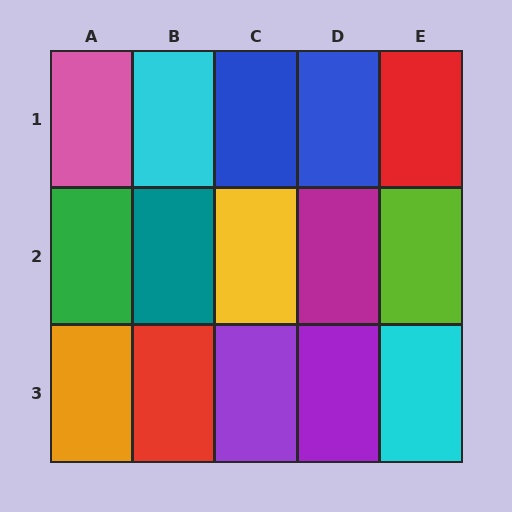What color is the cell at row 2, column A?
Green.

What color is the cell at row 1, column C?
Blue.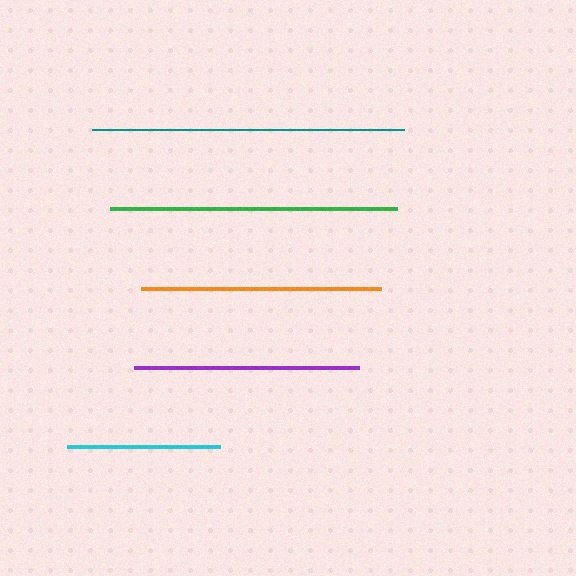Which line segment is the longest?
The teal line is the longest at approximately 312 pixels.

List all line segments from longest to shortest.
From longest to shortest: teal, green, orange, purple, cyan.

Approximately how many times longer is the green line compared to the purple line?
The green line is approximately 1.3 times the length of the purple line.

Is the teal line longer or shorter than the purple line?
The teal line is longer than the purple line.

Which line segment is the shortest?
The cyan line is the shortest at approximately 152 pixels.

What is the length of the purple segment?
The purple segment is approximately 226 pixels long.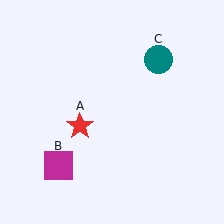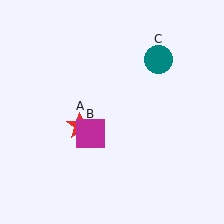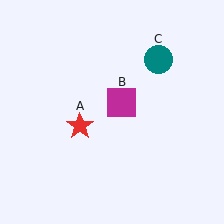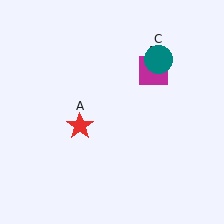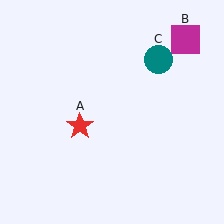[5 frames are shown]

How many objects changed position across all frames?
1 object changed position: magenta square (object B).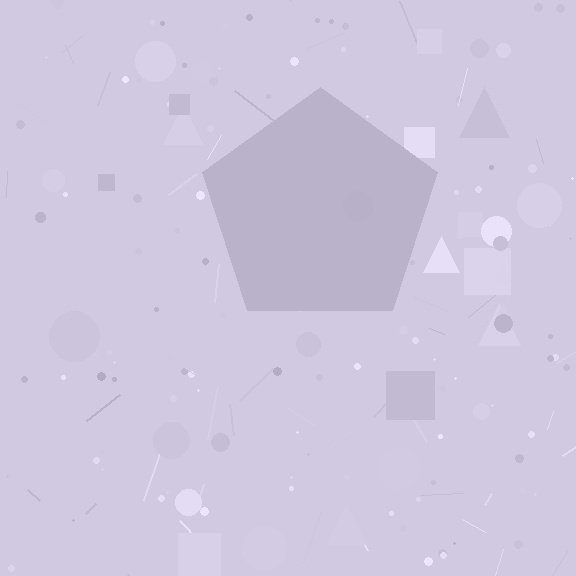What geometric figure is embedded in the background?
A pentagon is embedded in the background.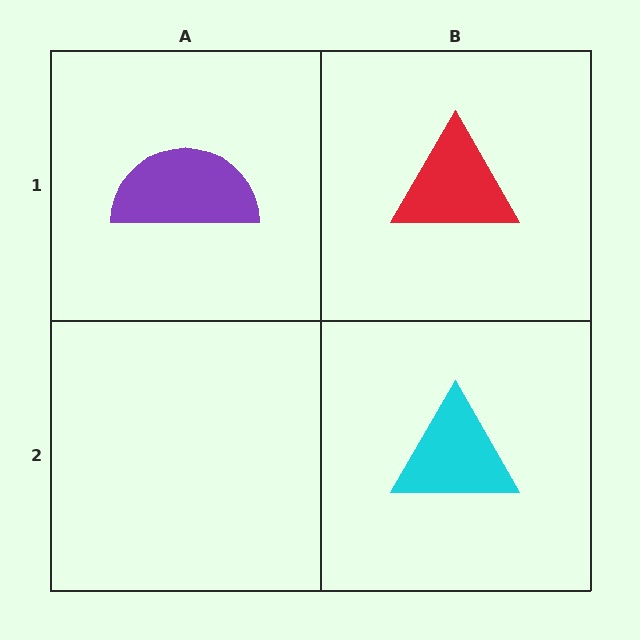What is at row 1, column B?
A red triangle.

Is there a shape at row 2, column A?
No, that cell is empty.